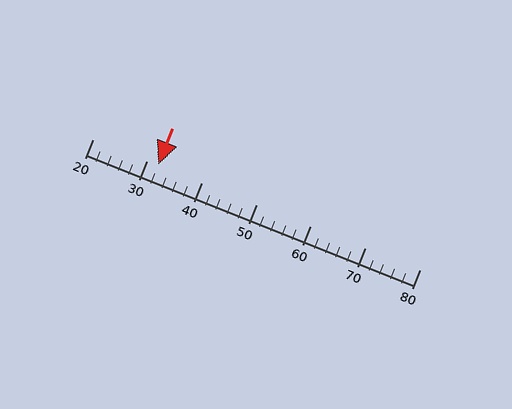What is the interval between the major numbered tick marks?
The major tick marks are spaced 10 units apart.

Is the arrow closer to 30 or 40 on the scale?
The arrow is closer to 30.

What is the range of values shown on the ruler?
The ruler shows values from 20 to 80.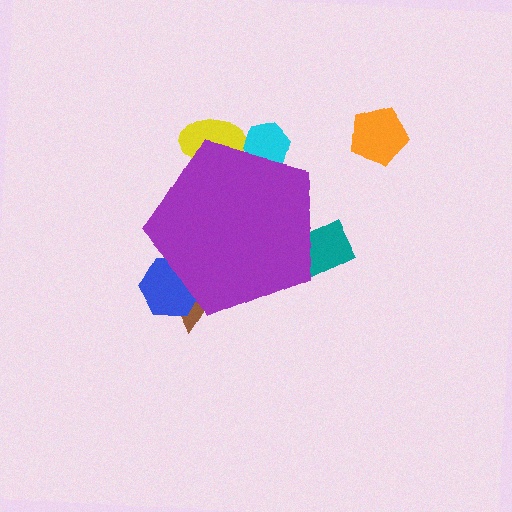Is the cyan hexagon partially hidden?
Yes, the cyan hexagon is partially hidden behind the purple pentagon.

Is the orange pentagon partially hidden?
No, the orange pentagon is fully visible.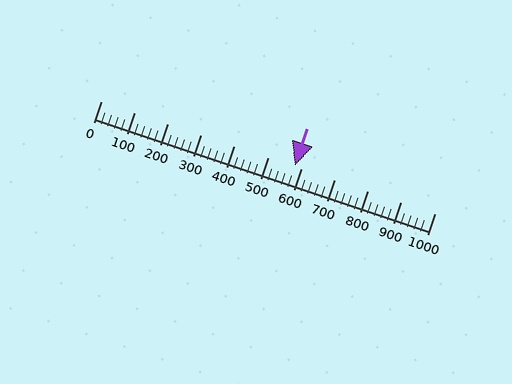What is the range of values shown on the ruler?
The ruler shows values from 0 to 1000.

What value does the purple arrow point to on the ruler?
The purple arrow points to approximately 580.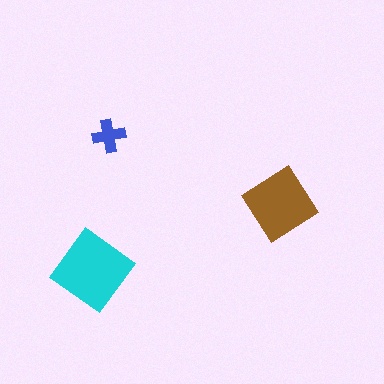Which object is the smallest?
The blue cross.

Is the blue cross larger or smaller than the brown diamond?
Smaller.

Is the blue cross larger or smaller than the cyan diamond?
Smaller.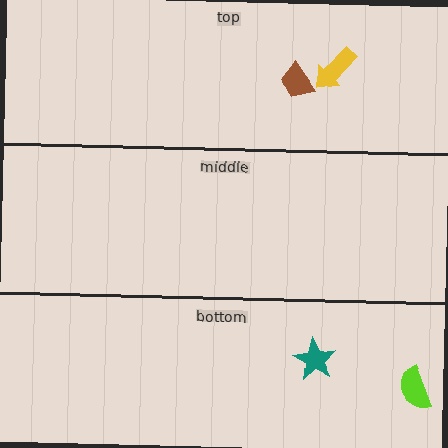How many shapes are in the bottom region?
2.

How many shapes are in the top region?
2.